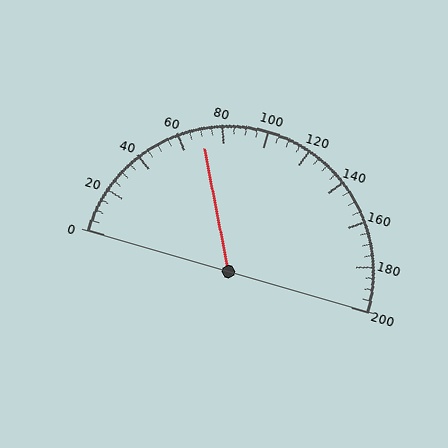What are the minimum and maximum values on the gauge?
The gauge ranges from 0 to 200.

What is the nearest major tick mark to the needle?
The nearest major tick mark is 80.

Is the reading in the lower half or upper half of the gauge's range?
The reading is in the lower half of the range (0 to 200).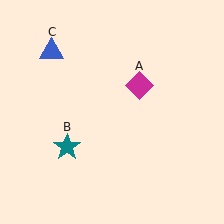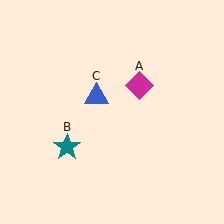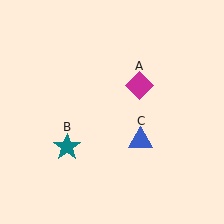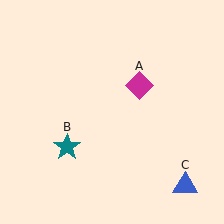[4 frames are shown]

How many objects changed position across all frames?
1 object changed position: blue triangle (object C).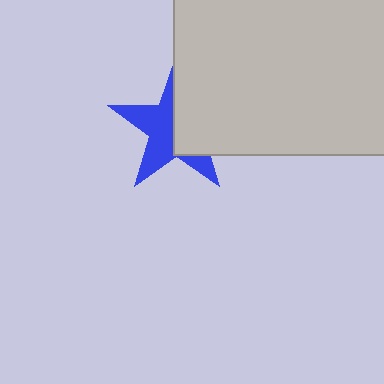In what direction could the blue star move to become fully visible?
The blue star could move left. That would shift it out from behind the light gray square entirely.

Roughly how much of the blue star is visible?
About half of it is visible (roughly 54%).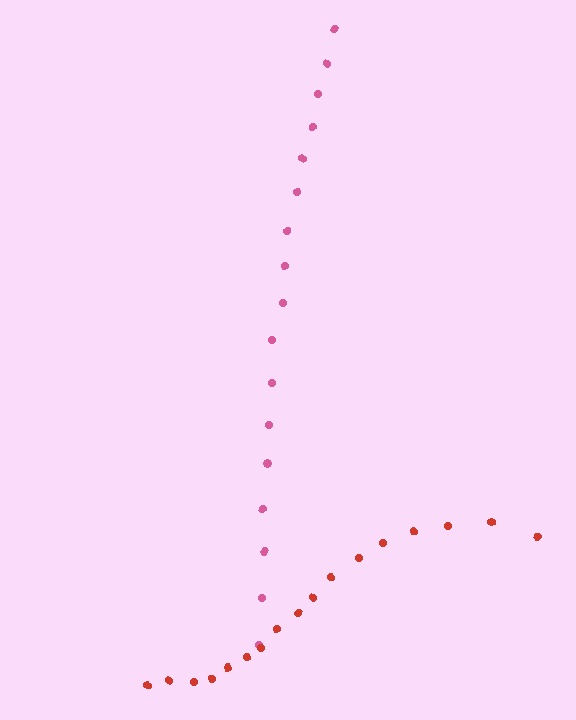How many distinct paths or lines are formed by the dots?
There are 2 distinct paths.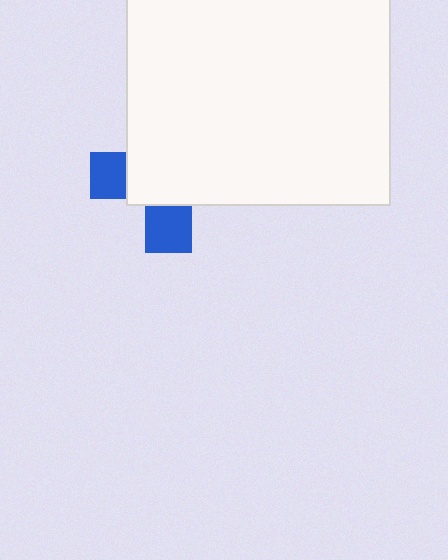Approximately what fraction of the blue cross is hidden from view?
Roughly 68% of the blue cross is hidden behind the white square.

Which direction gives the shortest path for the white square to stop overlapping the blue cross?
Moving toward the upper-right gives the shortest separation.